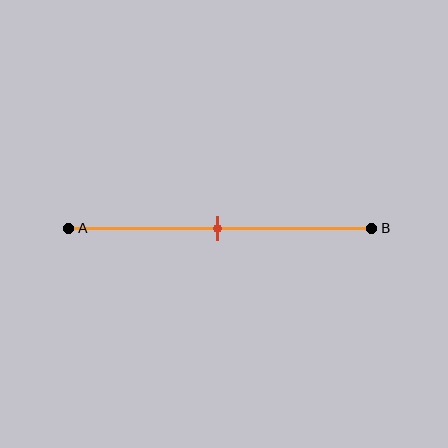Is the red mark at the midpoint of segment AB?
Yes, the mark is approximately at the midpoint.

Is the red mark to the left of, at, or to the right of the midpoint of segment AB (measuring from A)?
The red mark is approximately at the midpoint of segment AB.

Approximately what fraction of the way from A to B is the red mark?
The red mark is approximately 50% of the way from A to B.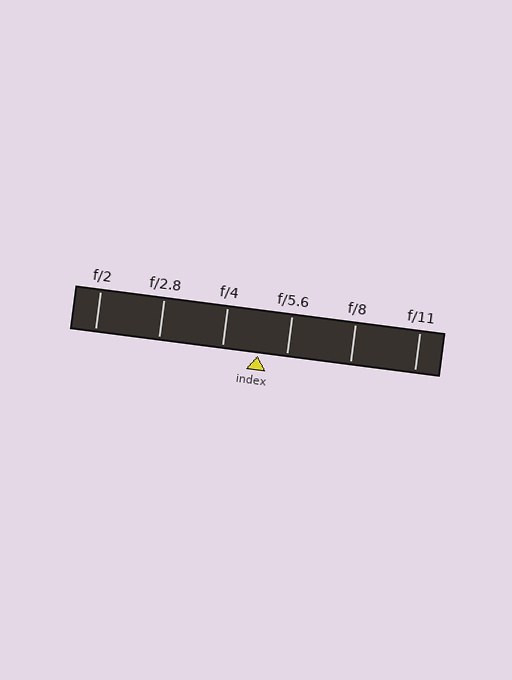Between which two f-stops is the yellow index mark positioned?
The index mark is between f/4 and f/5.6.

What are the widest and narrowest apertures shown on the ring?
The widest aperture shown is f/2 and the narrowest is f/11.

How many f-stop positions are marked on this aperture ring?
There are 6 f-stop positions marked.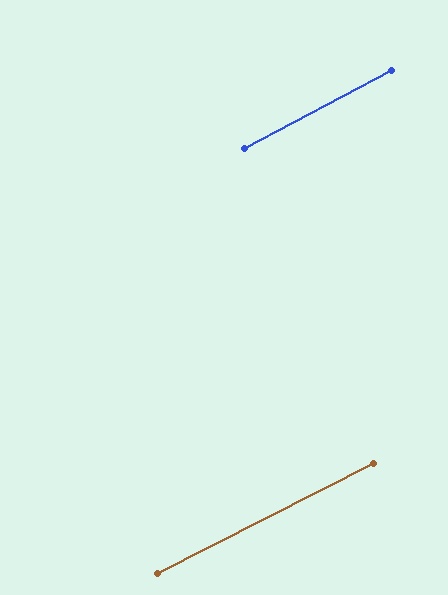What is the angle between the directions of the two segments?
Approximately 1 degree.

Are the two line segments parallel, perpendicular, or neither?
Parallel — their directions differ by only 1.2°.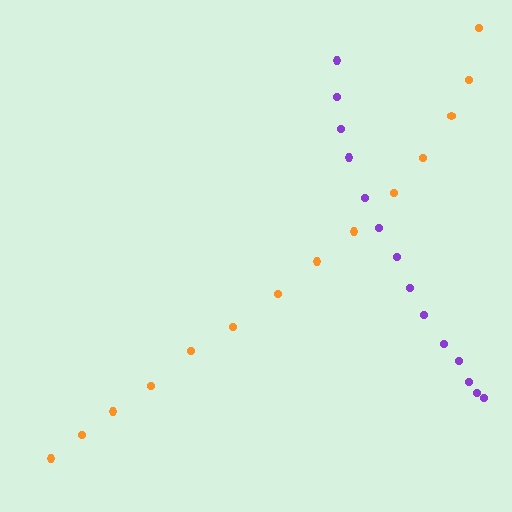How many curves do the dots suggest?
There are 2 distinct paths.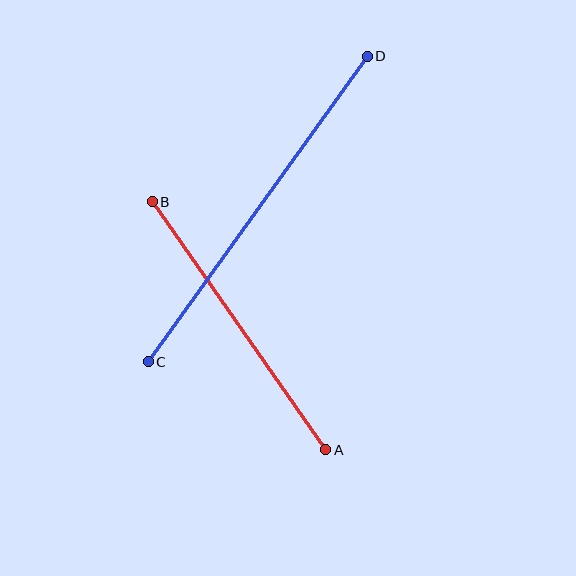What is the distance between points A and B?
The distance is approximately 302 pixels.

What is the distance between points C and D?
The distance is approximately 375 pixels.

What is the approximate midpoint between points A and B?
The midpoint is at approximately (239, 326) pixels.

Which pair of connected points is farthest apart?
Points C and D are farthest apart.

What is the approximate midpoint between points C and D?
The midpoint is at approximately (258, 209) pixels.